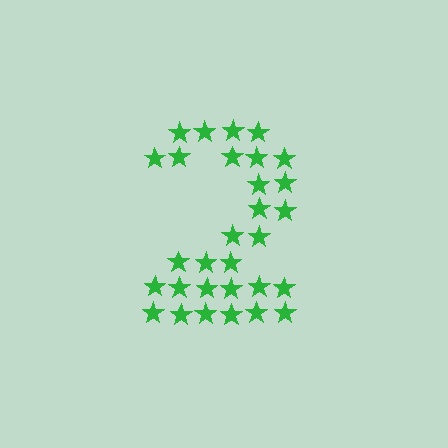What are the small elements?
The small elements are stars.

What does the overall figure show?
The overall figure shows the digit 2.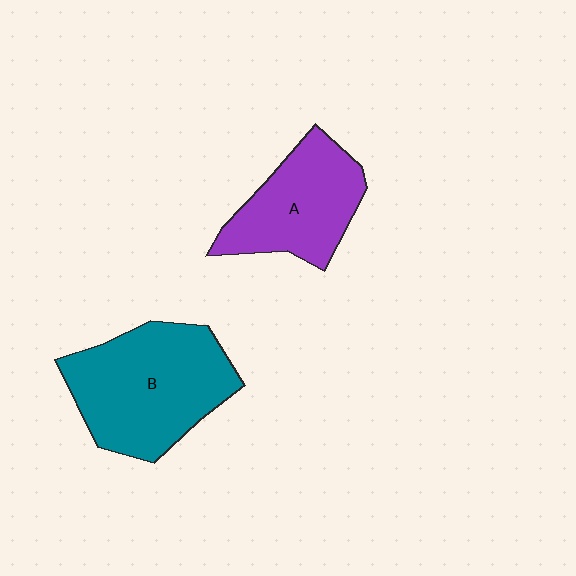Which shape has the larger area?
Shape B (teal).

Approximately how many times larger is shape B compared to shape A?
Approximately 1.4 times.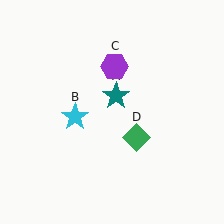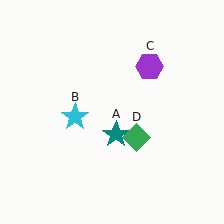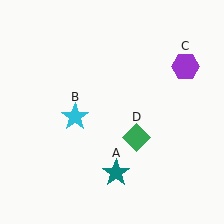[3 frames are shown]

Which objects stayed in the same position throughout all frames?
Cyan star (object B) and green diamond (object D) remained stationary.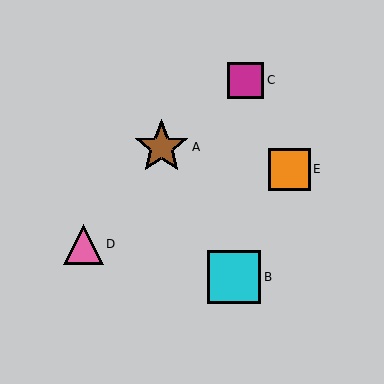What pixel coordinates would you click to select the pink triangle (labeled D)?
Click at (83, 244) to select the pink triangle D.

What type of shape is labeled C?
Shape C is a magenta square.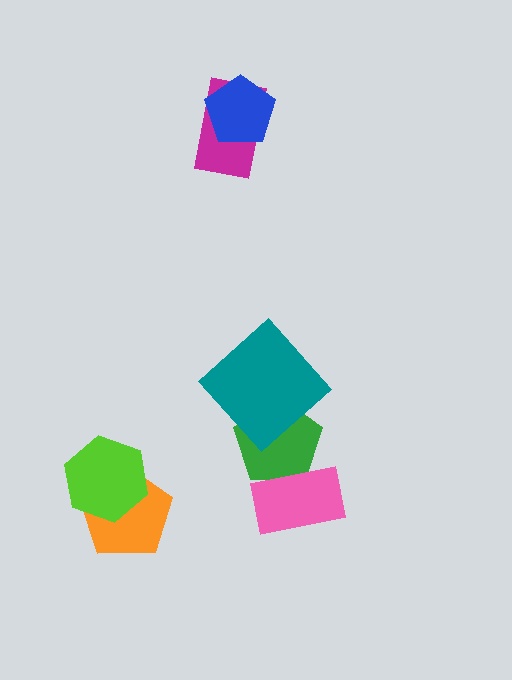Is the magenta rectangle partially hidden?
Yes, it is partially covered by another shape.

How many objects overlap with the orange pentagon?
1 object overlaps with the orange pentagon.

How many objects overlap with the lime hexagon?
1 object overlaps with the lime hexagon.